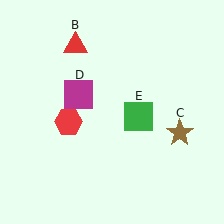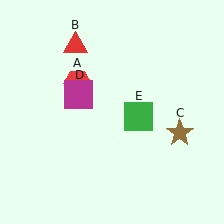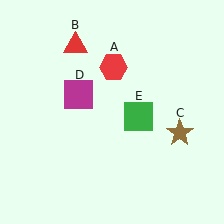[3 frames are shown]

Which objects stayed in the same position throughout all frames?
Red triangle (object B) and brown star (object C) and magenta square (object D) and green square (object E) remained stationary.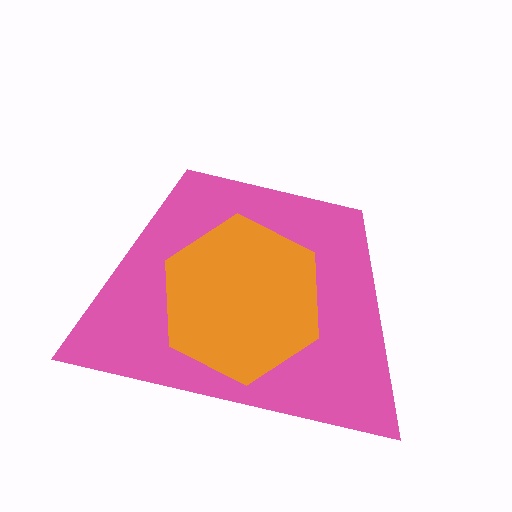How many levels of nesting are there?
2.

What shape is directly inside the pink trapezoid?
The orange hexagon.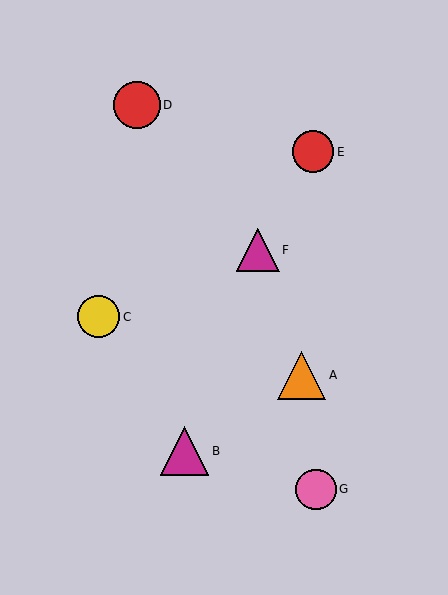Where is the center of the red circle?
The center of the red circle is at (313, 152).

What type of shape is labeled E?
Shape E is a red circle.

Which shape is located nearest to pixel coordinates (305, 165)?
The red circle (labeled E) at (313, 152) is nearest to that location.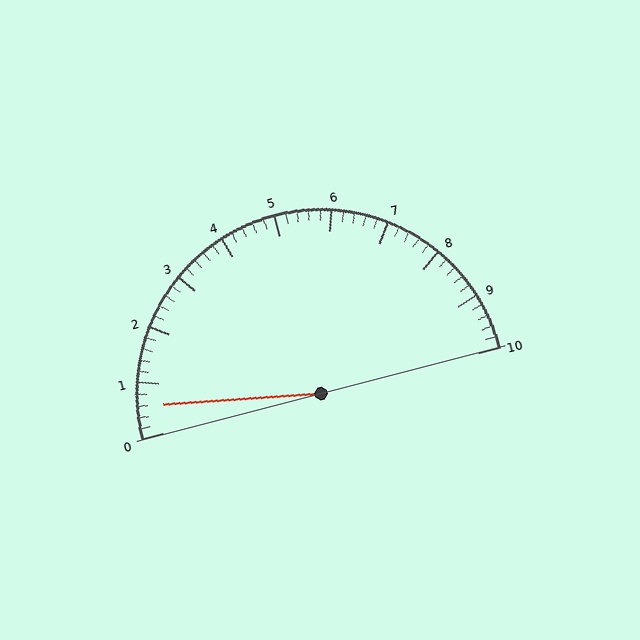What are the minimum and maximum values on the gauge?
The gauge ranges from 0 to 10.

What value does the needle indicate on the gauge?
The needle indicates approximately 0.6.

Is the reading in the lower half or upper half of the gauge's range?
The reading is in the lower half of the range (0 to 10).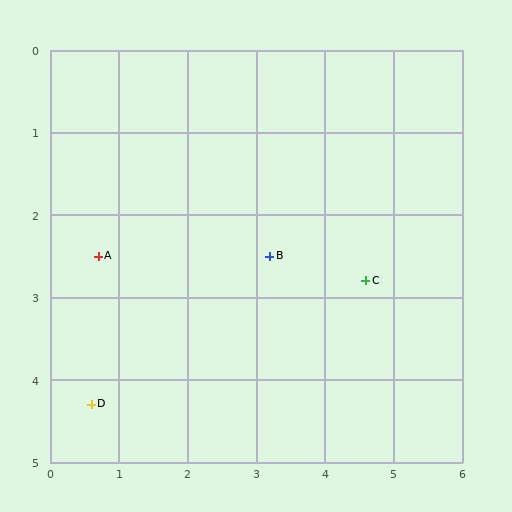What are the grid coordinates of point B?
Point B is at approximately (3.2, 2.5).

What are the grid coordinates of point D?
Point D is at approximately (0.6, 4.3).